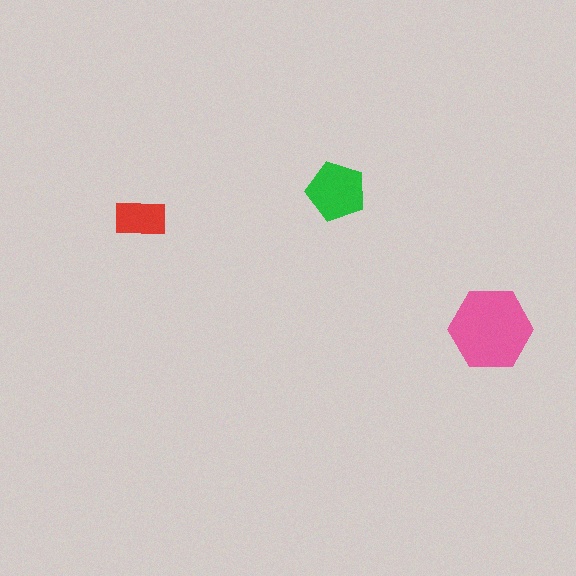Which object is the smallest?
The red rectangle.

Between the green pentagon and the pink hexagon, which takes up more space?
The pink hexagon.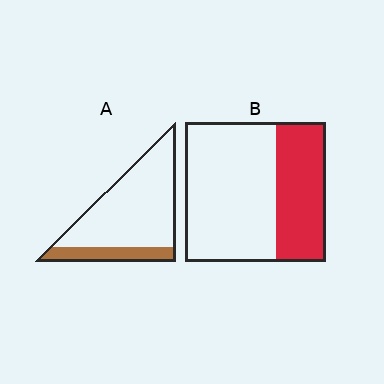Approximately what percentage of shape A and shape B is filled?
A is approximately 20% and B is approximately 35%.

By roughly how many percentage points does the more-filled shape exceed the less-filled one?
By roughly 15 percentage points (B over A).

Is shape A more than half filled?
No.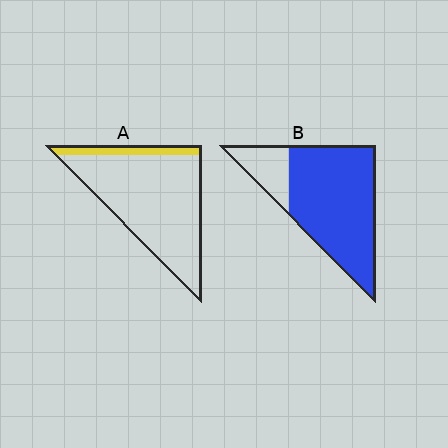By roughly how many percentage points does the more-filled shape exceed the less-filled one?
By roughly 70 percentage points (B over A).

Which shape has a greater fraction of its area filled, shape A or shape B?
Shape B.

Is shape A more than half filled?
No.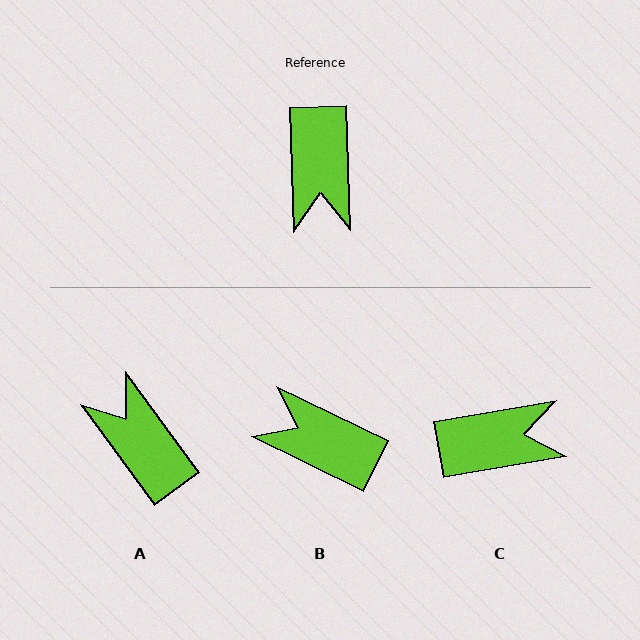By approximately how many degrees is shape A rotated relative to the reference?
Approximately 146 degrees clockwise.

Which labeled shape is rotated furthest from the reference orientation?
A, about 146 degrees away.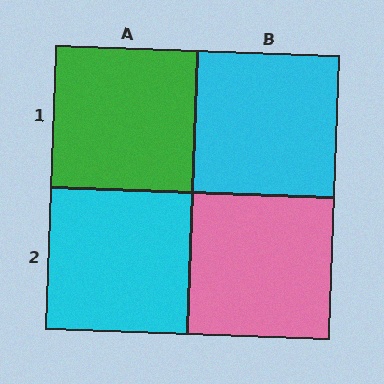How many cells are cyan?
2 cells are cyan.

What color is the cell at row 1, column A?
Green.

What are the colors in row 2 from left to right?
Cyan, pink.